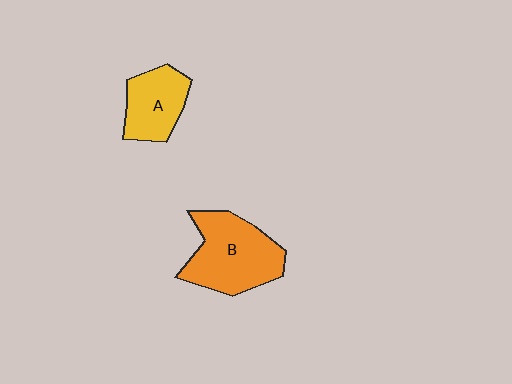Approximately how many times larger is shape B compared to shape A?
Approximately 1.6 times.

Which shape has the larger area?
Shape B (orange).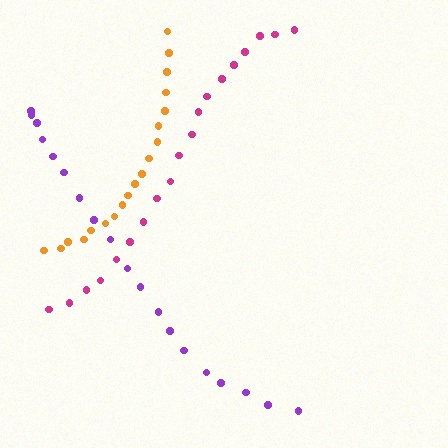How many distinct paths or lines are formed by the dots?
There are 3 distinct paths.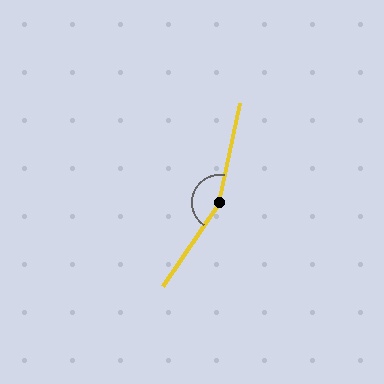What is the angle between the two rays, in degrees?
Approximately 158 degrees.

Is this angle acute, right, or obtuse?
It is obtuse.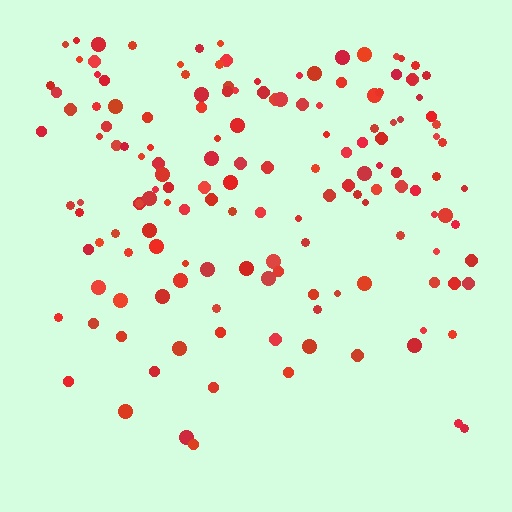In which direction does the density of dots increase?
From bottom to top, with the top side densest.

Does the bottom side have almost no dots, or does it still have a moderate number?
Still a moderate number, just noticeably fewer than the top.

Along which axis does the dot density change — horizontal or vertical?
Vertical.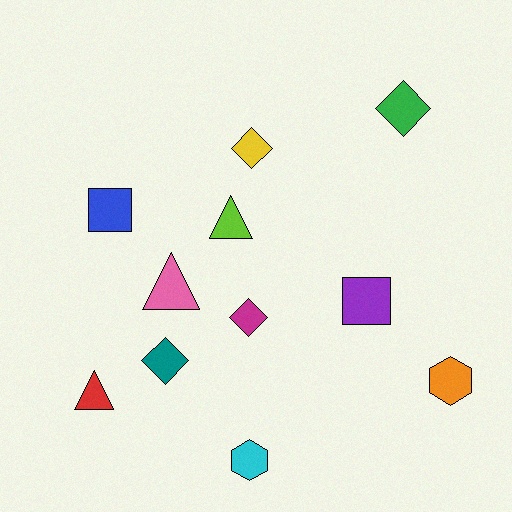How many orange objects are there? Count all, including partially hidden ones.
There is 1 orange object.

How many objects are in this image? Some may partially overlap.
There are 11 objects.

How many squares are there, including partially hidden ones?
There are 2 squares.